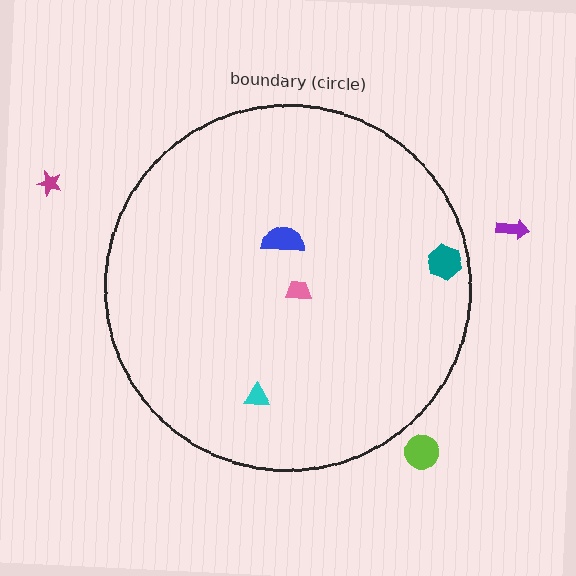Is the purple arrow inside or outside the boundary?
Outside.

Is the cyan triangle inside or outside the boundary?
Inside.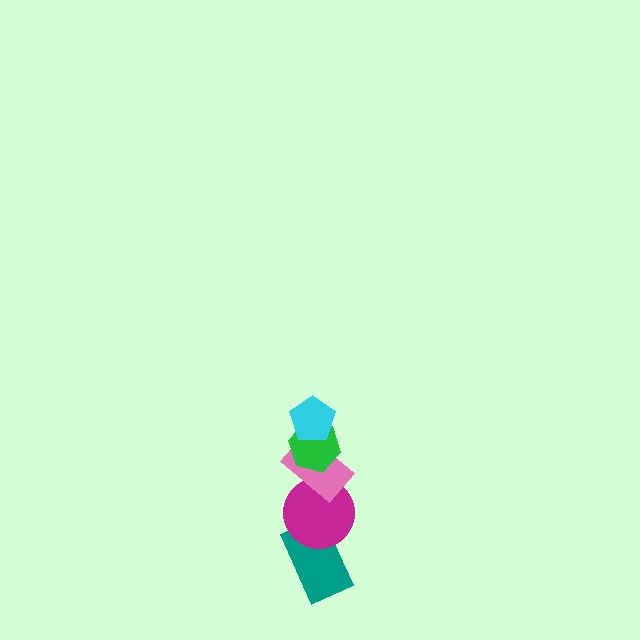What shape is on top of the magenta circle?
The pink rectangle is on top of the magenta circle.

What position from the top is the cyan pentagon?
The cyan pentagon is 1st from the top.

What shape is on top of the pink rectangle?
The green hexagon is on top of the pink rectangle.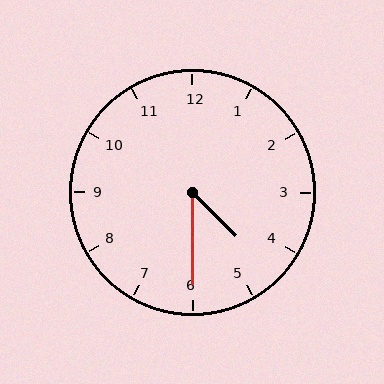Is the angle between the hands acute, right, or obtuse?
It is acute.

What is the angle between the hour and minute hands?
Approximately 45 degrees.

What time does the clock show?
4:30.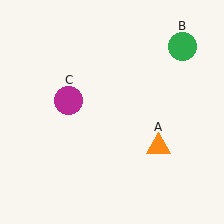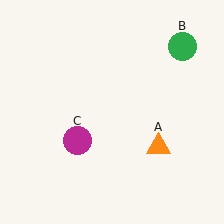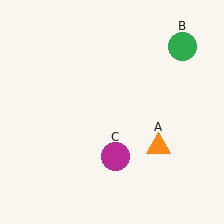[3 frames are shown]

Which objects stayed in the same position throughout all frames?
Orange triangle (object A) and green circle (object B) remained stationary.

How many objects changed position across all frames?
1 object changed position: magenta circle (object C).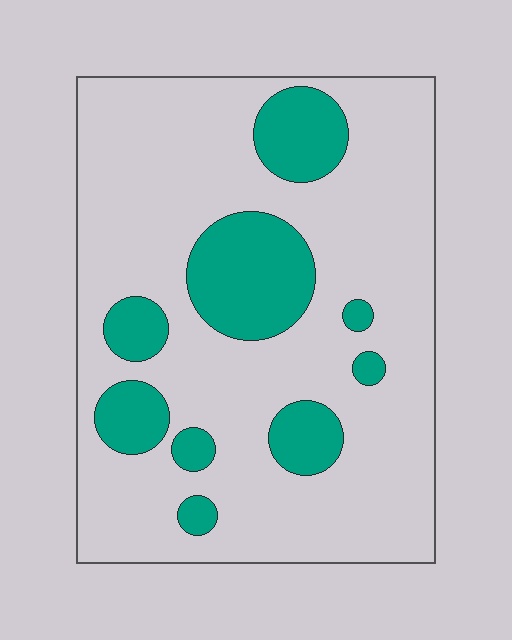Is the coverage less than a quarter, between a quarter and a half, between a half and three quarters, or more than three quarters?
Less than a quarter.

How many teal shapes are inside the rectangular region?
9.